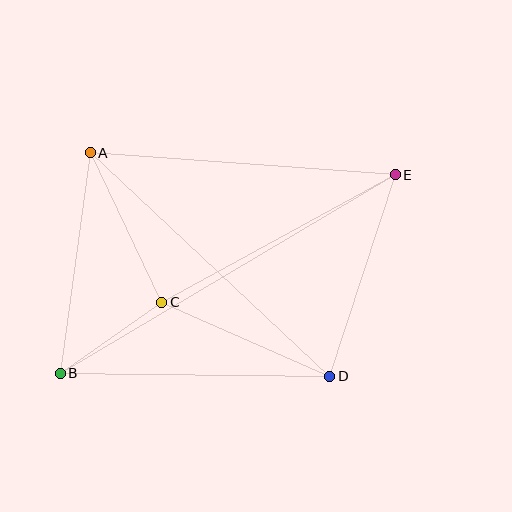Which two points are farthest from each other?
Points B and E are farthest from each other.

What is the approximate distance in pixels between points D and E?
The distance between D and E is approximately 212 pixels.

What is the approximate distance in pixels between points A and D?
The distance between A and D is approximately 327 pixels.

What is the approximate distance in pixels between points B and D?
The distance between B and D is approximately 269 pixels.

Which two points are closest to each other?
Points B and C are closest to each other.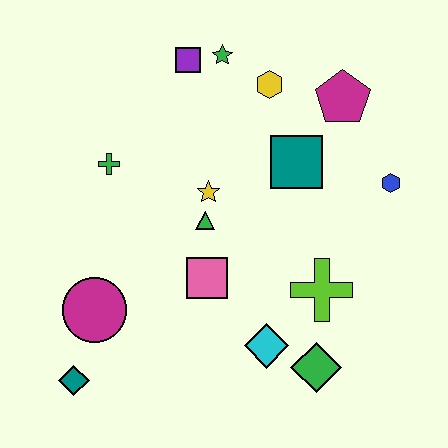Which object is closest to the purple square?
The green star is closest to the purple square.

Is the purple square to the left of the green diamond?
Yes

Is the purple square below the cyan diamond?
No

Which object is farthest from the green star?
The teal diamond is farthest from the green star.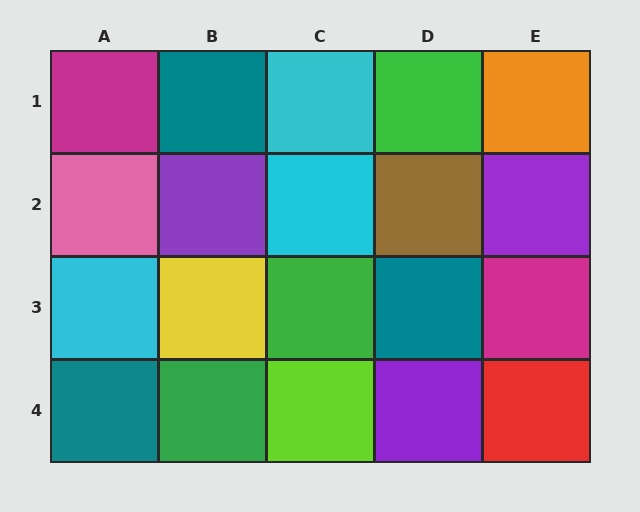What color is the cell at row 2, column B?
Purple.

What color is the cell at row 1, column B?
Teal.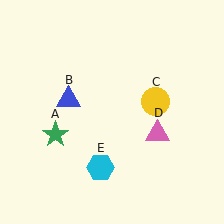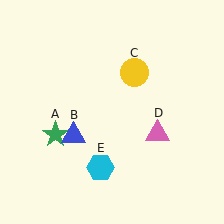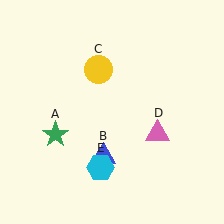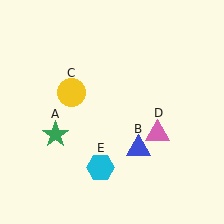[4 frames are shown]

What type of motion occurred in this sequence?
The blue triangle (object B), yellow circle (object C) rotated counterclockwise around the center of the scene.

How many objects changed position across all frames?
2 objects changed position: blue triangle (object B), yellow circle (object C).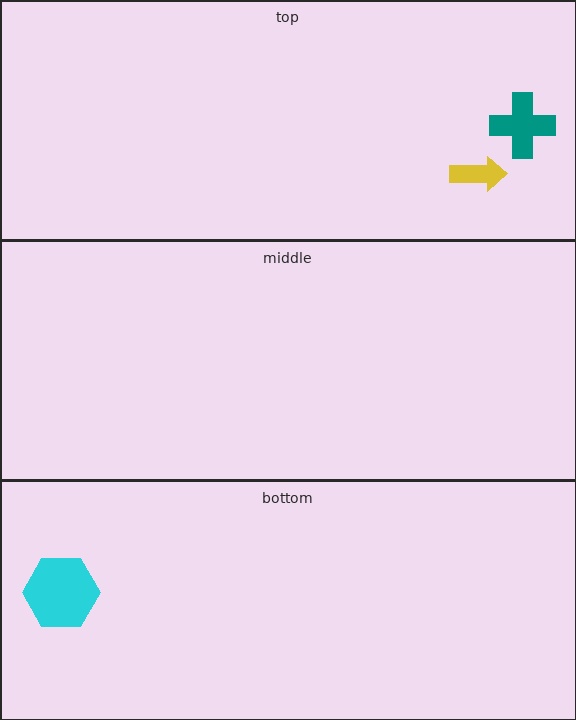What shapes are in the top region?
The teal cross, the yellow arrow.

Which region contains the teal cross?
The top region.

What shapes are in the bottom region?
The cyan hexagon.